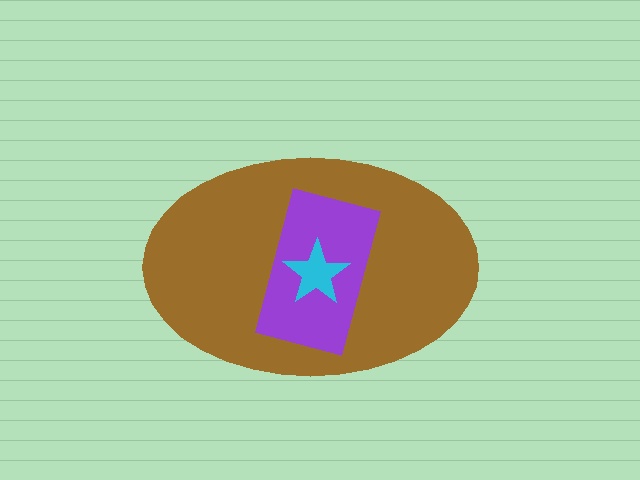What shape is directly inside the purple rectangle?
The cyan star.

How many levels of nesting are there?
3.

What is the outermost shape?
The brown ellipse.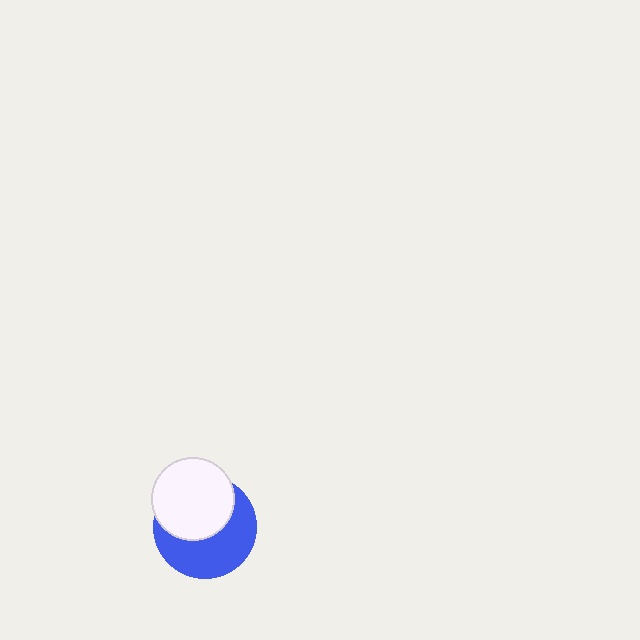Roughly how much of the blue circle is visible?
About half of it is visible (roughly 52%).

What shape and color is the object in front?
The object in front is a white circle.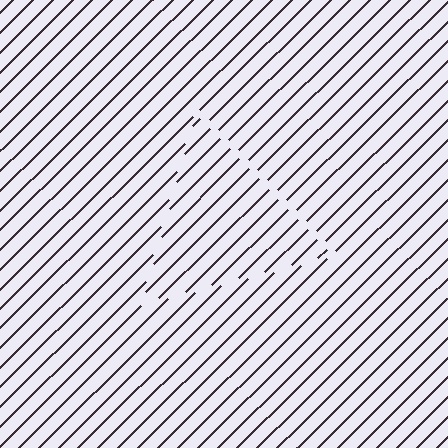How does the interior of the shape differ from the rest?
The interior of the shape contains the same grating, shifted by half a period — the contour is defined by the phase discontinuity where line-ends from the inner and outer gratings abut.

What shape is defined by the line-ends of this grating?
An illusory triangle. The interior of the shape contains the same grating, shifted by half a period — the contour is defined by the phase discontinuity where line-ends from the inner and outer gratings abut.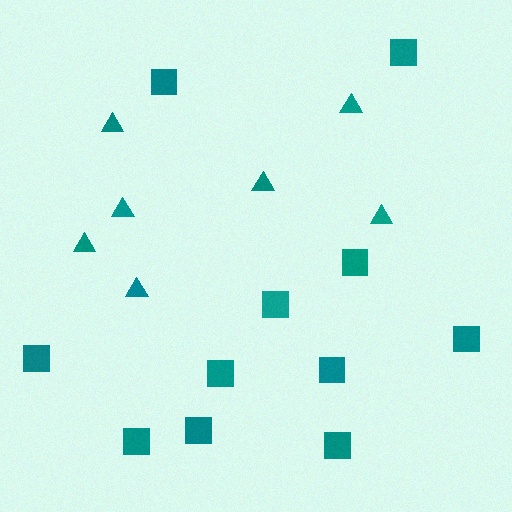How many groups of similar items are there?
There are 2 groups: one group of triangles (7) and one group of squares (11).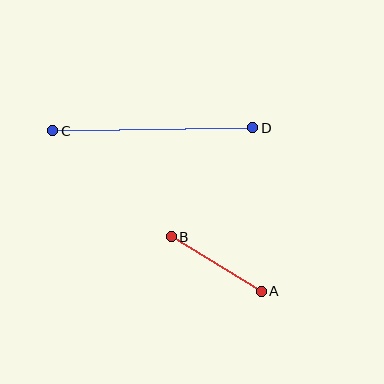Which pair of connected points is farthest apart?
Points C and D are farthest apart.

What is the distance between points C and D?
The distance is approximately 200 pixels.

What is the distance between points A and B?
The distance is approximately 105 pixels.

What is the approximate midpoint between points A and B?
The midpoint is at approximately (216, 264) pixels.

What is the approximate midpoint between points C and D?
The midpoint is at approximately (153, 129) pixels.